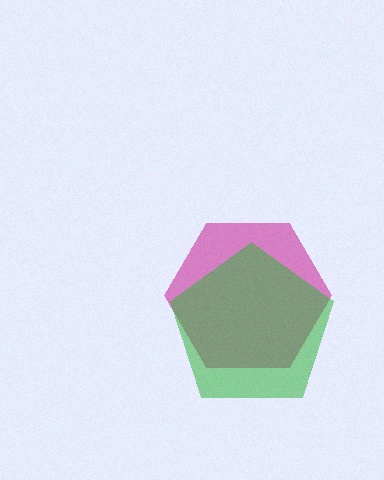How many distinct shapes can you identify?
There are 2 distinct shapes: a magenta hexagon, a green pentagon.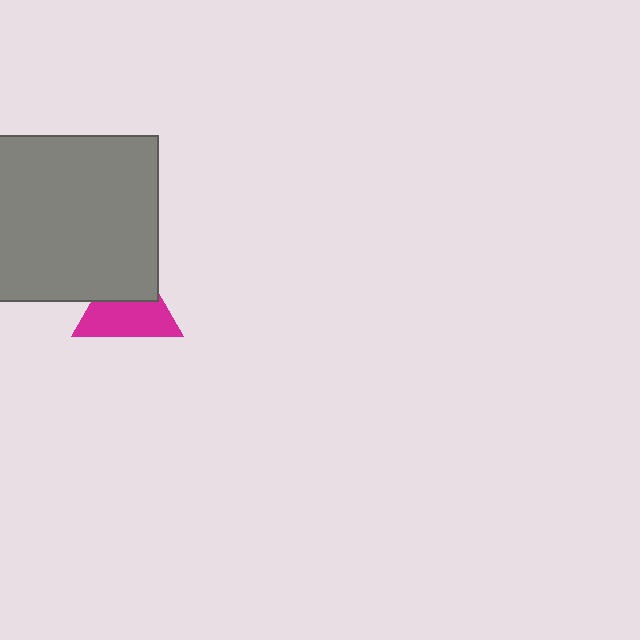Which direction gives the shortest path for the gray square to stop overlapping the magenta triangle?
Moving up gives the shortest separation.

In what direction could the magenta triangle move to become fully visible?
The magenta triangle could move down. That would shift it out from behind the gray square entirely.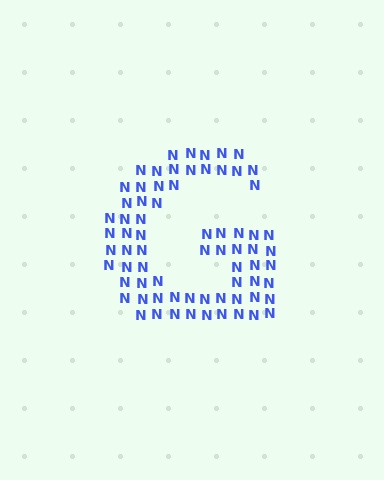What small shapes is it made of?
It is made of small letter N's.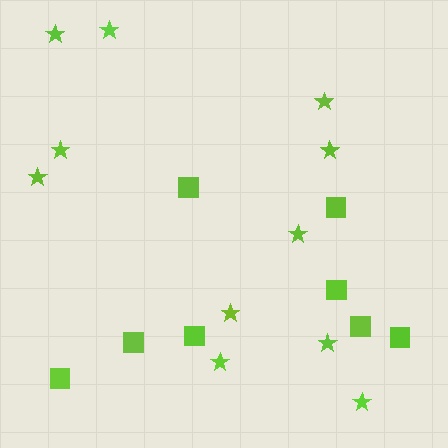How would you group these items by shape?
There are 2 groups: one group of squares (8) and one group of stars (11).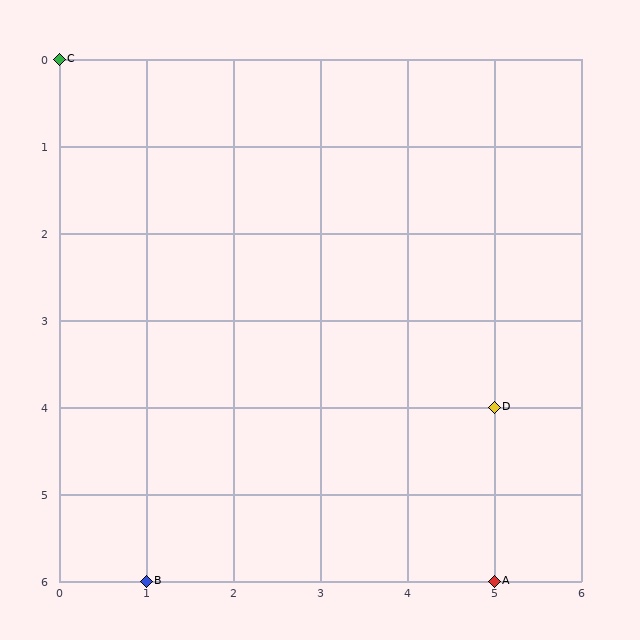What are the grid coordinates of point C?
Point C is at grid coordinates (0, 0).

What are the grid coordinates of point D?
Point D is at grid coordinates (5, 4).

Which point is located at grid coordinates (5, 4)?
Point D is at (5, 4).